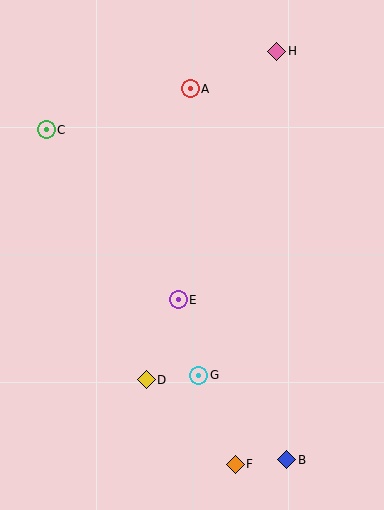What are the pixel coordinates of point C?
Point C is at (46, 130).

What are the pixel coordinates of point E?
Point E is at (178, 300).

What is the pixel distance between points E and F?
The distance between E and F is 174 pixels.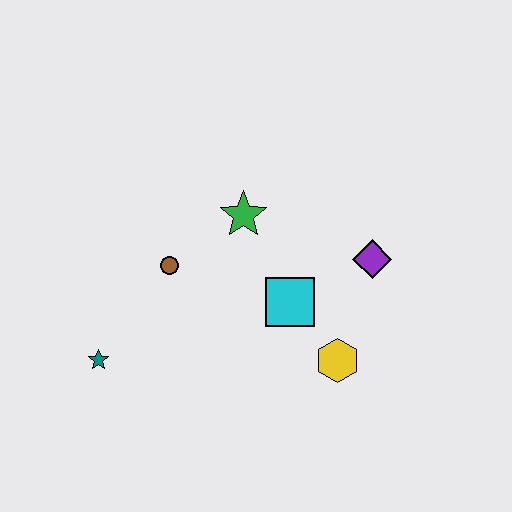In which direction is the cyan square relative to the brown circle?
The cyan square is to the right of the brown circle.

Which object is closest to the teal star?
The brown circle is closest to the teal star.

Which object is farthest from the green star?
The teal star is farthest from the green star.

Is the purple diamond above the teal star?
Yes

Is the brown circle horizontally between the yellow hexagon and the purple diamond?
No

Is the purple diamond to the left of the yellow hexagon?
No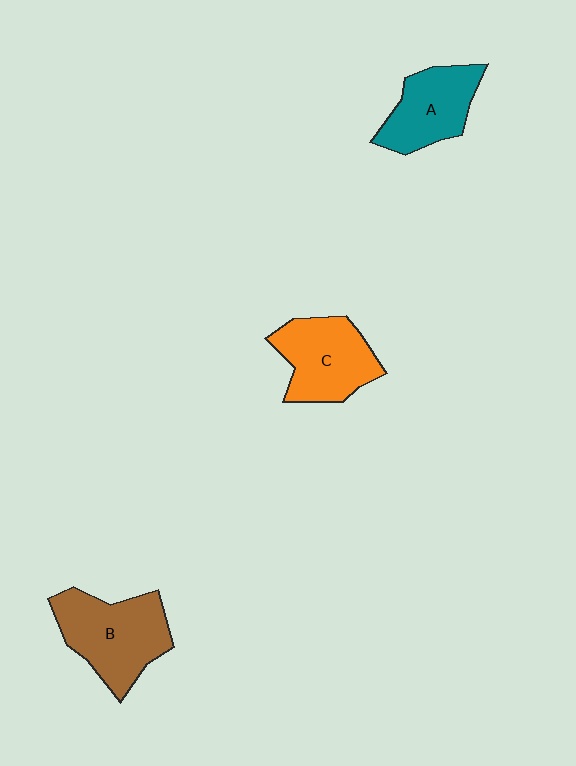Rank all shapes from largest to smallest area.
From largest to smallest: B (brown), C (orange), A (teal).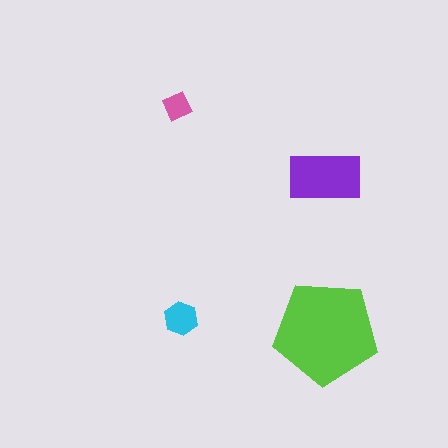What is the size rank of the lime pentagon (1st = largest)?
1st.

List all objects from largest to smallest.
The lime pentagon, the purple rectangle, the cyan hexagon, the pink diamond.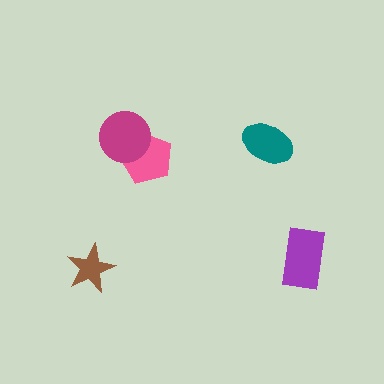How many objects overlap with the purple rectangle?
0 objects overlap with the purple rectangle.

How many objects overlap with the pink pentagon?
1 object overlaps with the pink pentagon.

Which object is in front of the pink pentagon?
The magenta circle is in front of the pink pentagon.